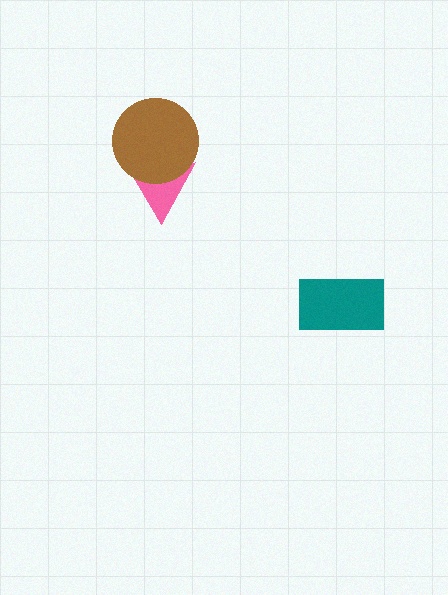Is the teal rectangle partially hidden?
No, no other shape covers it.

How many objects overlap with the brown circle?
1 object overlaps with the brown circle.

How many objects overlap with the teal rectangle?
0 objects overlap with the teal rectangle.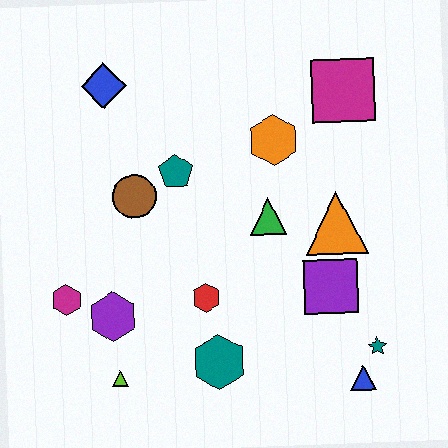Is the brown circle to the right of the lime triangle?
Yes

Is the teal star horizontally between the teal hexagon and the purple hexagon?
No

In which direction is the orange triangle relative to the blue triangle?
The orange triangle is above the blue triangle.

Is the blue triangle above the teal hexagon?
No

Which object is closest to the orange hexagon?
The green triangle is closest to the orange hexagon.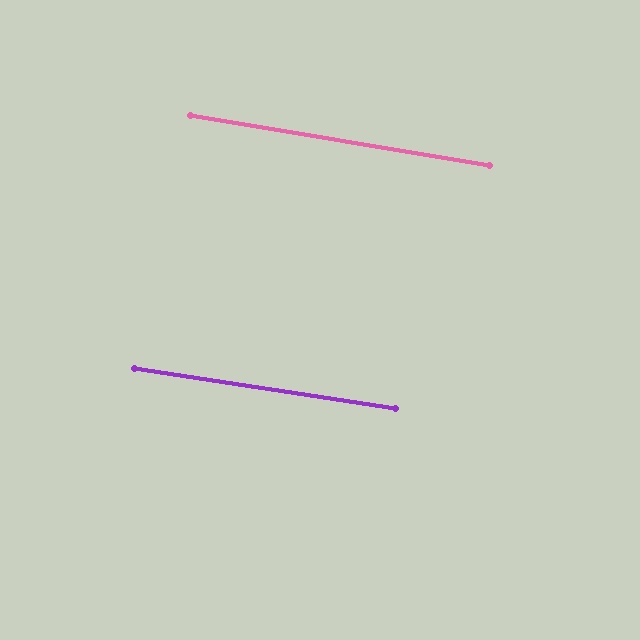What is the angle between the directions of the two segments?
Approximately 1 degree.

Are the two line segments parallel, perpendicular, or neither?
Parallel — their directions differ by only 0.9°.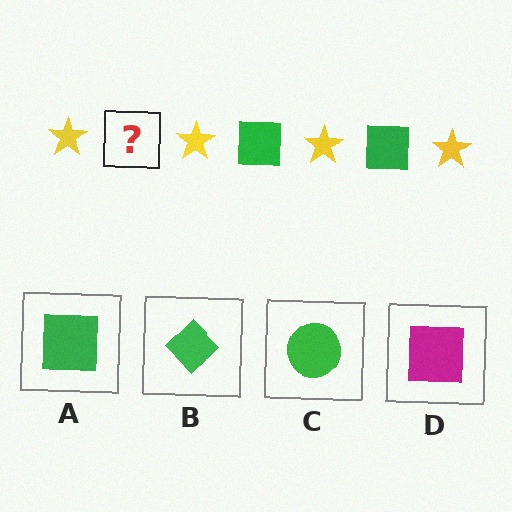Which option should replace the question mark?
Option A.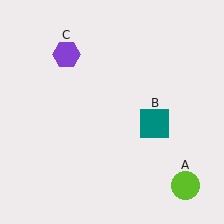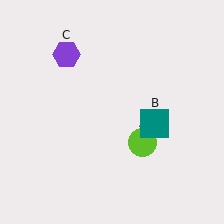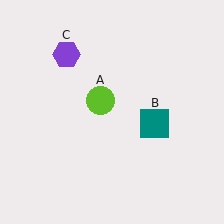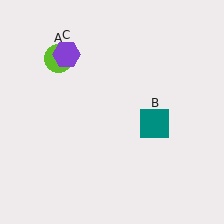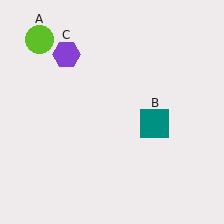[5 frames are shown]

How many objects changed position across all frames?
1 object changed position: lime circle (object A).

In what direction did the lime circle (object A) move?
The lime circle (object A) moved up and to the left.